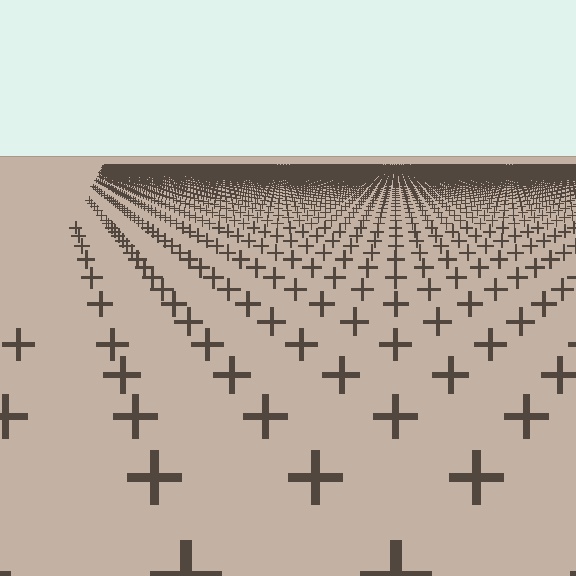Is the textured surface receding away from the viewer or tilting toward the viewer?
The surface is receding away from the viewer. Texture elements get smaller and denser toward the top.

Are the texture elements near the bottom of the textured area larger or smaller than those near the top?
Larger. Near the bottom, elements are closer to the viewer and appear at a bigger on-screen size.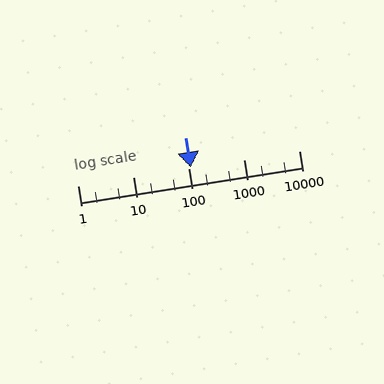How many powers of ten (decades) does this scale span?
The scale spans 4 decades, from 1 to 10000.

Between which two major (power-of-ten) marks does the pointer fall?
The pointer is between 100 and 1000.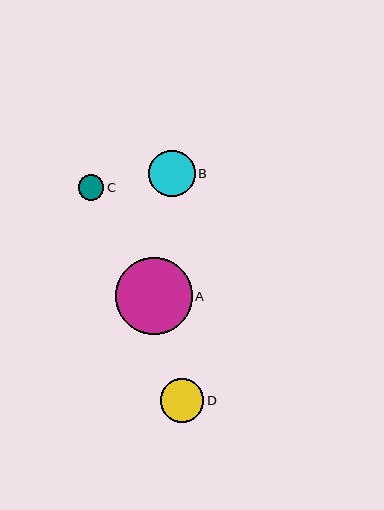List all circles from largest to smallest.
From largest to smallest: A, B, D, C.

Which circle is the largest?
Circle A is the largest with a size of approximately 77 pixels.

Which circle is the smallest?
Circle C is the smallest with a size of approximately 25 pixels.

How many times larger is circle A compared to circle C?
Circle A is approximately 3.0 times the size of circle C.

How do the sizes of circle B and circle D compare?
Circle B and circle D are approximately the same size.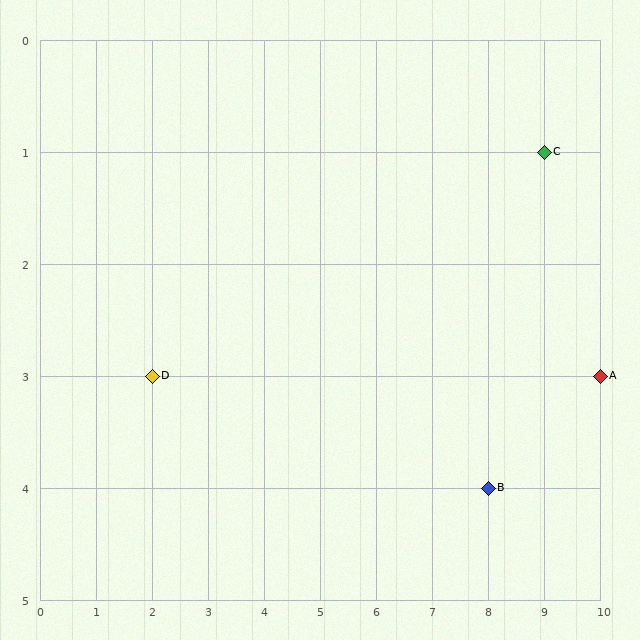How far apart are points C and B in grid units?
Points C and B are 1 column and 3 rows apart (about 3.2 grid units diagonally).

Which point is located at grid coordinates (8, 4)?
Point B is at (8, 4).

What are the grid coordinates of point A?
Point A is at grid coordinates (10, 3).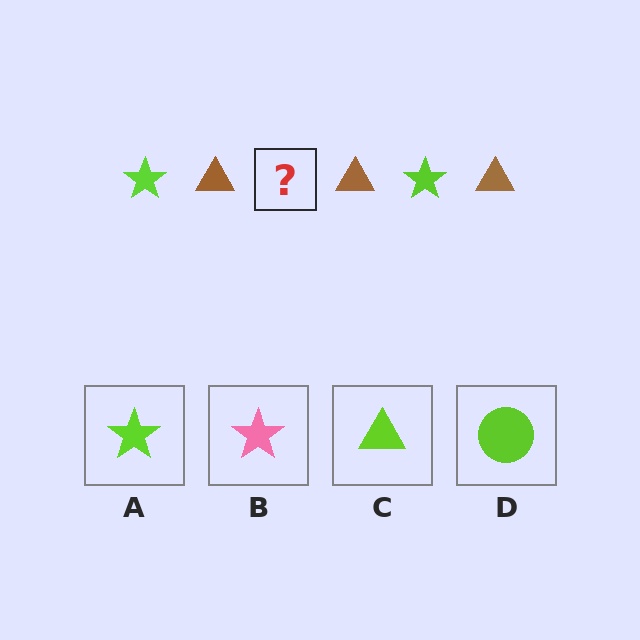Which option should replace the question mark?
Option A.